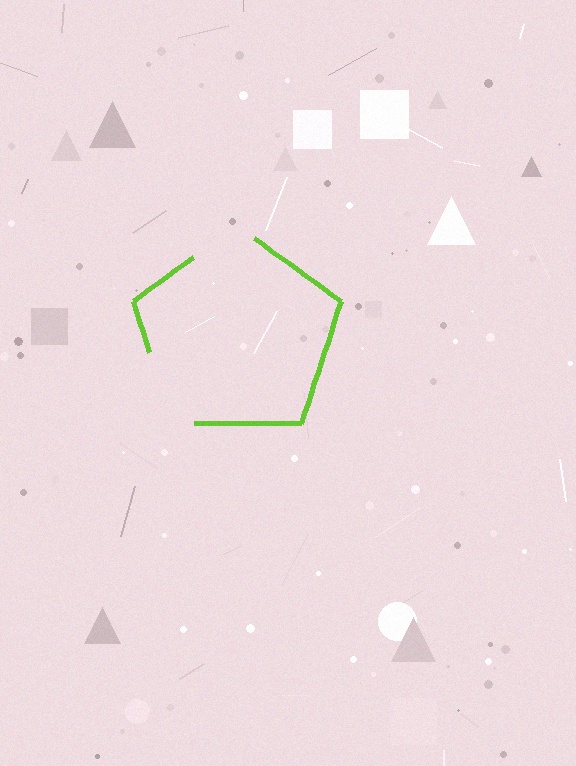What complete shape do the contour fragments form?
The contour fragments form a pentagon.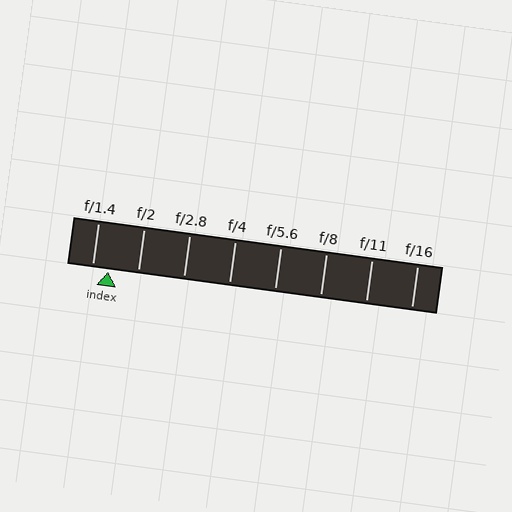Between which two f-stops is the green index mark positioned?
The index mark is between f/1.4 and f/2.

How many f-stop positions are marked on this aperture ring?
There are 8 f-stop positions marked.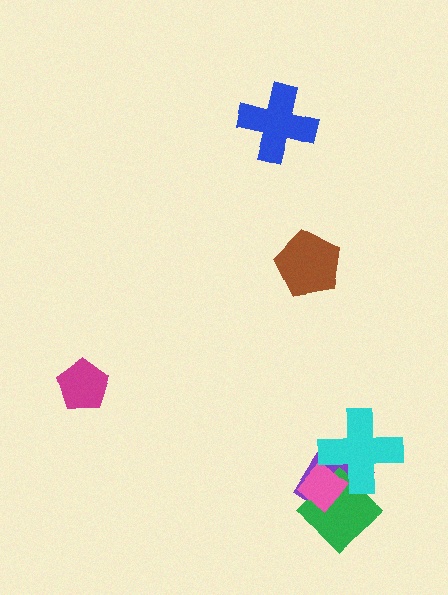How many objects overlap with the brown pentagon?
0 objects overlap with the brown pentagon.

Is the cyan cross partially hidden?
No, no other shape covers it.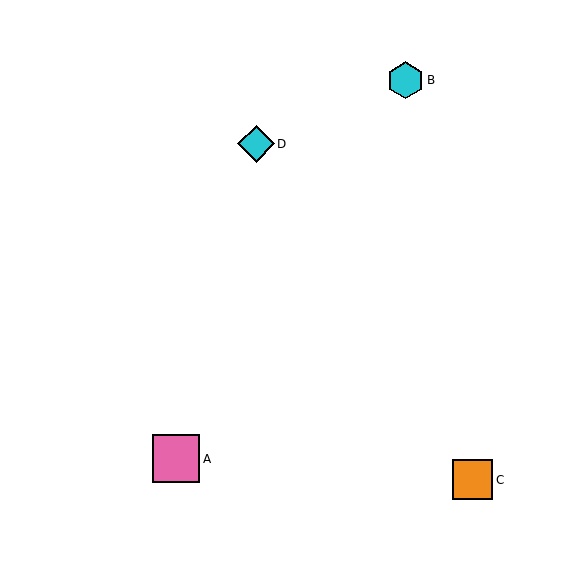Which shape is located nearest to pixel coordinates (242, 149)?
The cyan diamond (labeled D) at (256, 144) is nearest to that location.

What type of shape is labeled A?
Shape A is a pink square.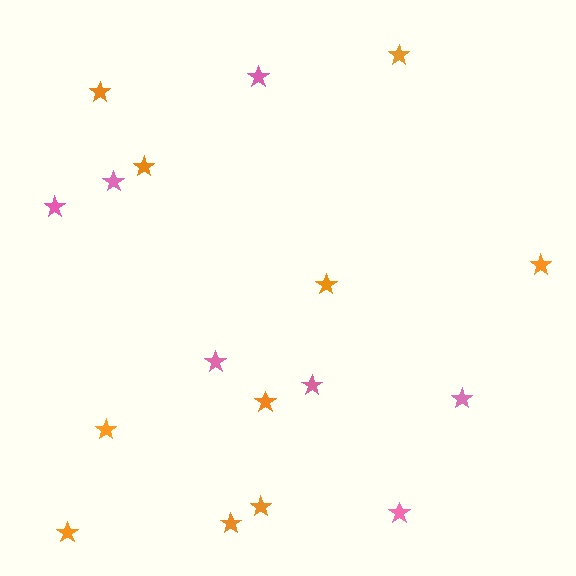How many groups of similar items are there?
There are 2 groups: one group of orange stars (10) and one group of pink stars (7).